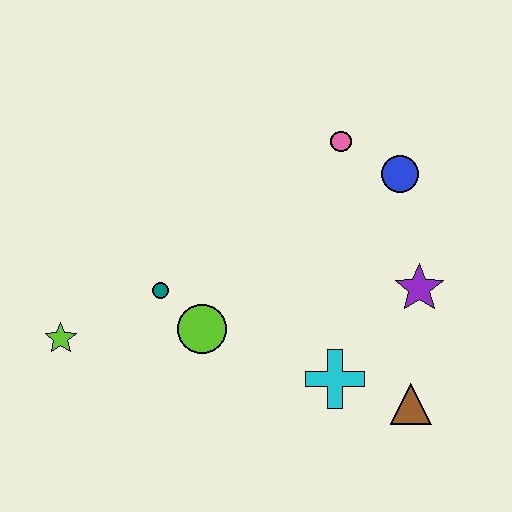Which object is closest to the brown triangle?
The cyan cross is closest to the brown triangle.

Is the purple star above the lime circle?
Yes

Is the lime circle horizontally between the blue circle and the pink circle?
No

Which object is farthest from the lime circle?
The blue circle is farthest from the lime circle.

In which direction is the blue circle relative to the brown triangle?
The blue circle is above the brown triangle.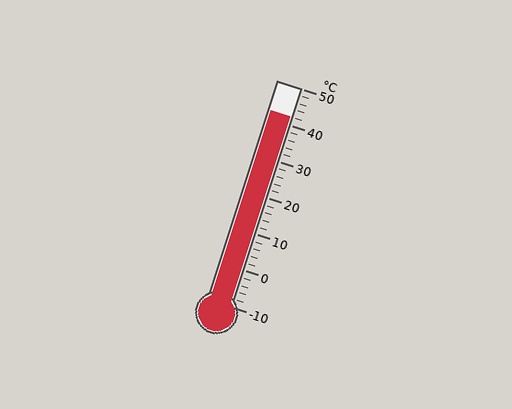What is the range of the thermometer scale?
The thermometer scale ranges from -10°C to 50°C.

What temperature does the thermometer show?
The thermometer shows approximately 42°C.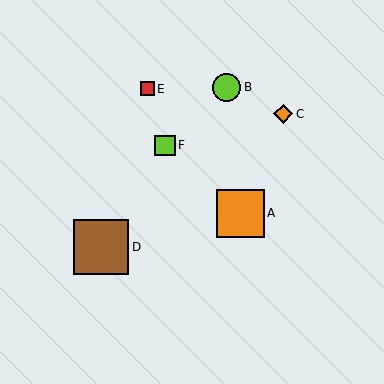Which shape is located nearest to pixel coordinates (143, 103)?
The red square (labeled E) at (147, 89) is nearest to that location.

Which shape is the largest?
The brown square (labeled D) is the largest.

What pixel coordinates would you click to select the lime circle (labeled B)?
Click at (227, 87) to select the lime circle B.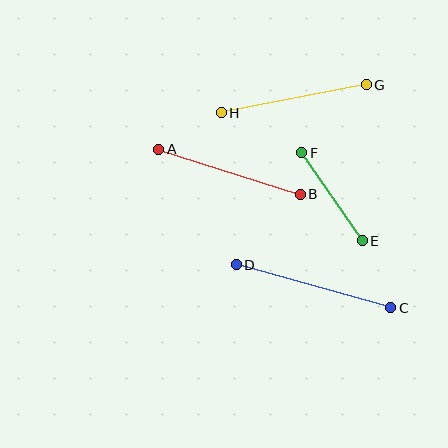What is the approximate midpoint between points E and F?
The midpoint is at approximately (332, 197) pixels.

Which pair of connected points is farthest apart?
Points C and D are farthest apart.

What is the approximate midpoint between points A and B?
The midpoint is at approximately (229, 172) pixels.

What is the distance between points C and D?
The distance is approximately 161 pixels.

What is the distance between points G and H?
The distance is approximately 148 pixels.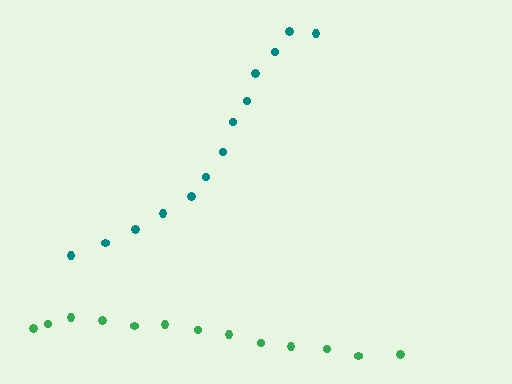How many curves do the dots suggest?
There are 2 distinct paths.